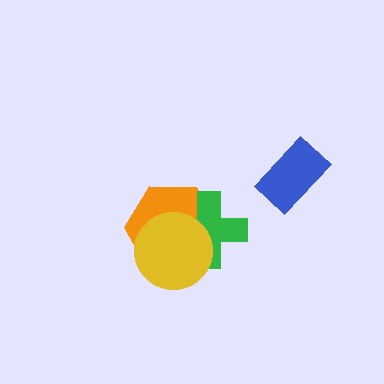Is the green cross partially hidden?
Yes, it is partially covered by another shape.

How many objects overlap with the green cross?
2 objects overlap with the green cross.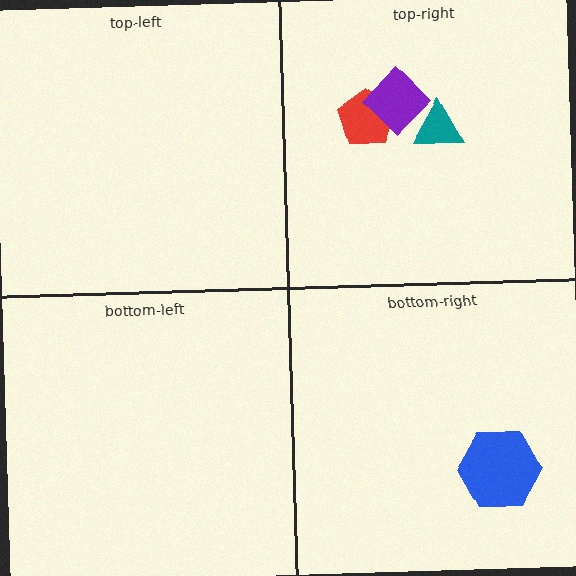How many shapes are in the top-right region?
3.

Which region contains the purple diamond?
The top-right region.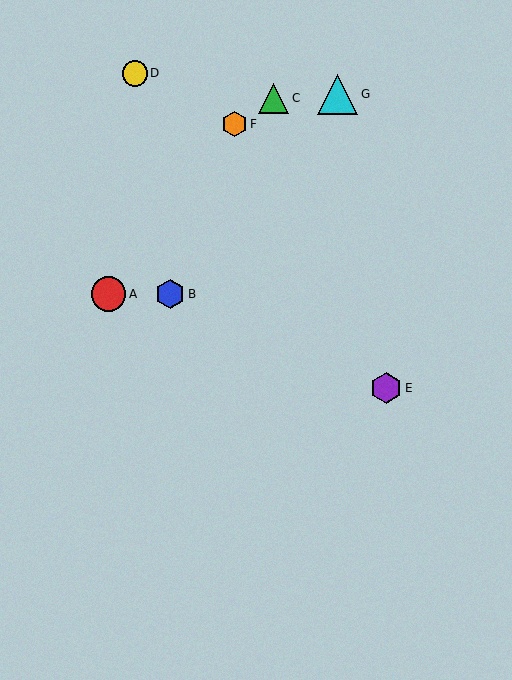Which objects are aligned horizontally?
Objects A, B are aligned horizontally.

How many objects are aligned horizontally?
2 objects (A, B) are aligned horizontally.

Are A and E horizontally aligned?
No, A is at y≈294 and E is at y≈388.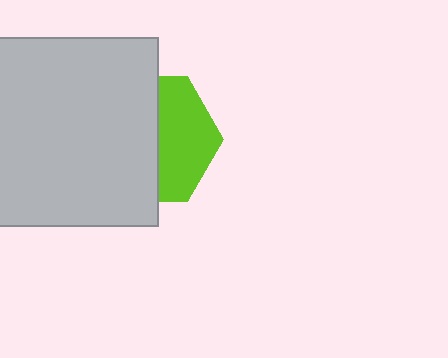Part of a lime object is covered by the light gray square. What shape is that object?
It is a hexagon.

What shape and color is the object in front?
The object in front is a light gray square.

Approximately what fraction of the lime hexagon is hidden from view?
Roughly 58% of the lime hexagon is hidden behind the light gray square.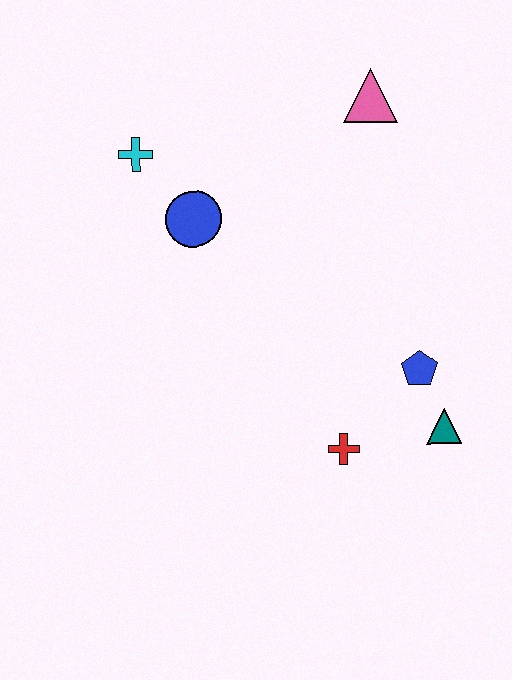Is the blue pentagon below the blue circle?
Yes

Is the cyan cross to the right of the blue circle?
No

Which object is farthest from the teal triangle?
The cyan cross is farthest from the teal triangle.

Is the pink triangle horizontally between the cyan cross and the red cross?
No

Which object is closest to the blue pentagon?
The teal triangle is closest to the blue pentagon.